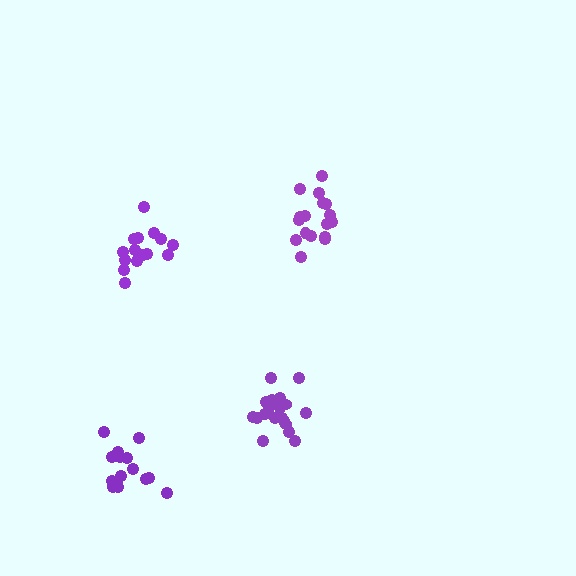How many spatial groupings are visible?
There are 4 spatial groupings.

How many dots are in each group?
Group 1: 17 dots, Group 2: 21 dots, Group 3: 15 dots, Group 4: 15 dots (68 total).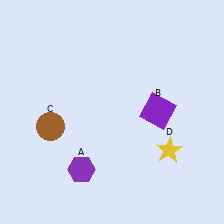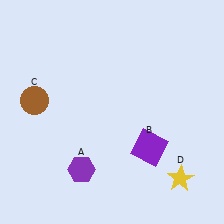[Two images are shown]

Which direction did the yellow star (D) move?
The yellow star (D) moved down.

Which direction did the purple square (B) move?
The purple square (B) moved down.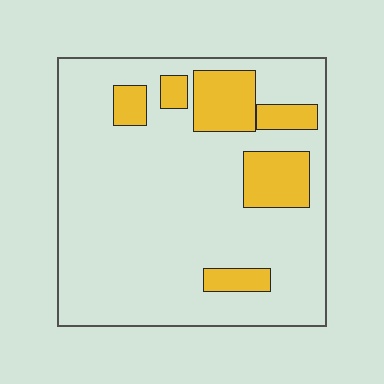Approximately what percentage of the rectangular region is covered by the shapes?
Approximately 20%.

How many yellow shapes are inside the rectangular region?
6.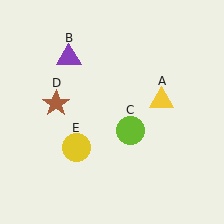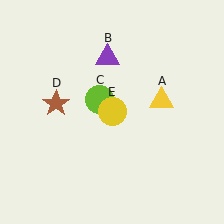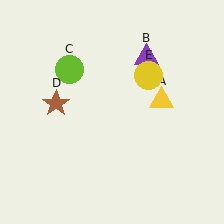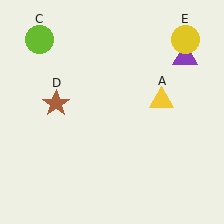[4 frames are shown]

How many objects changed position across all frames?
3 objects changed position: purple triangle (object B), lime circle (object C), yellow circle (object E).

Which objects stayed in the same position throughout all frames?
Yellow triangle (object A) and brown star (object D) remained stationary.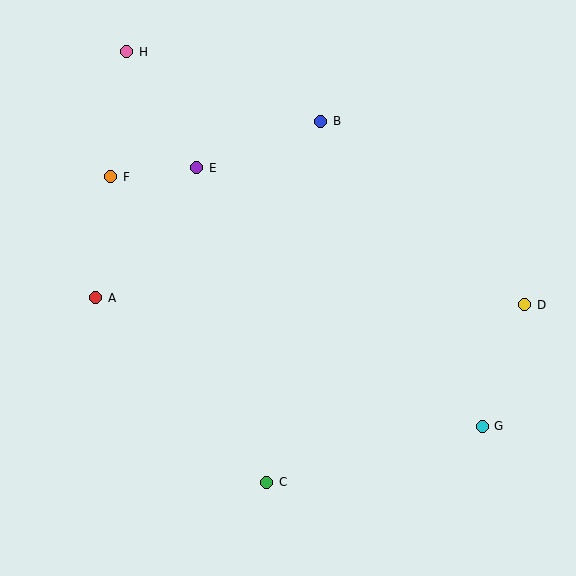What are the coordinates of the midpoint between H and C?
The midpoint between H and C is at (197, 267).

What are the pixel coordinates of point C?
Point C is at (267, 482).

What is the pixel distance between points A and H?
The distance between A and H is 248 pixels.